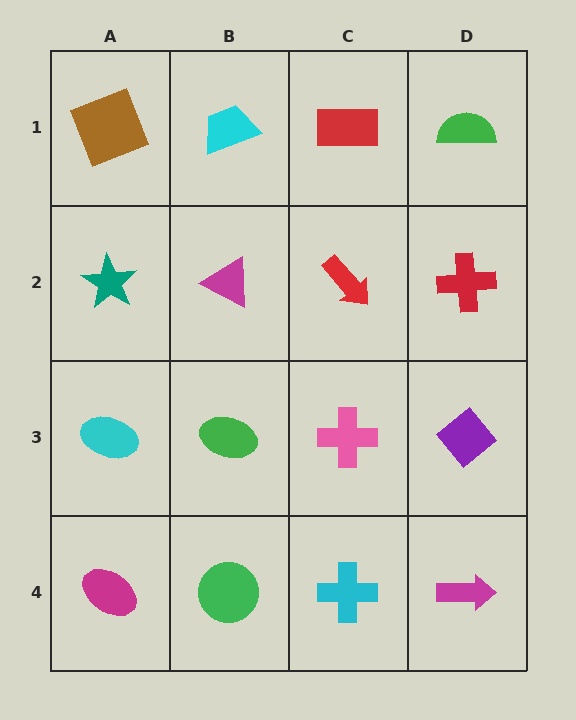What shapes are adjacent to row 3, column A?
A teal star (row 2, column A), a magenta ellipse (row 4, column A), a green ellipse (row 3, column B).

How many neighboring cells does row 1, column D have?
2.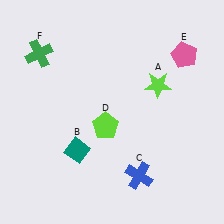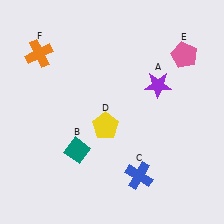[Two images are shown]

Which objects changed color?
A changed from lime to purple. D changed from lime to yellow. F changed from green to orange.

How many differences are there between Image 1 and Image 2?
There are 3 differences between the two images.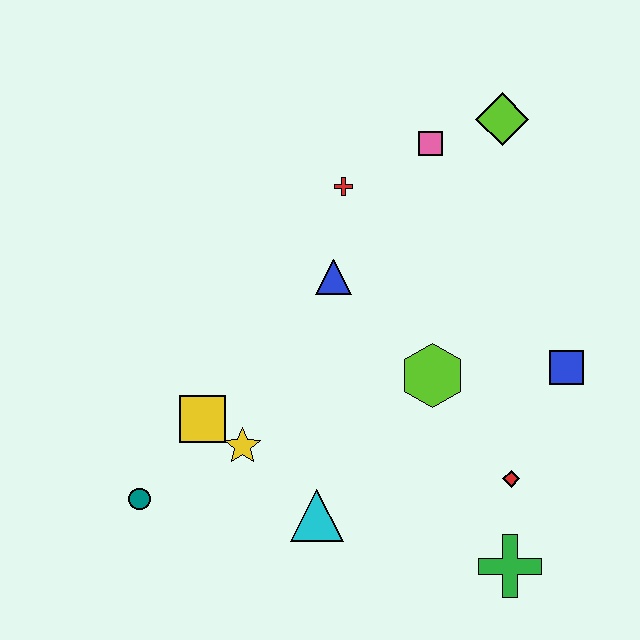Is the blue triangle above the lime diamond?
No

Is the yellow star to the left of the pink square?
Yes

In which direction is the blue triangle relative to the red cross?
The blue triangle is below the red cross.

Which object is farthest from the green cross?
The lime diamond is farthest from the green cross.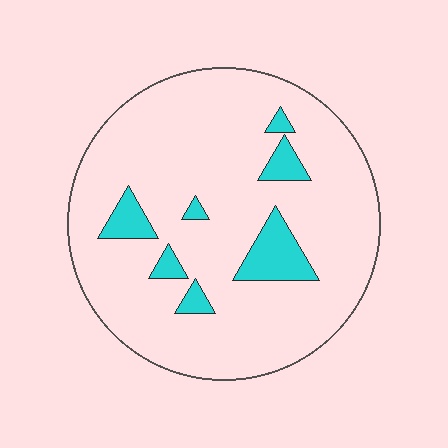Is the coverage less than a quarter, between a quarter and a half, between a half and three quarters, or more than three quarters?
Less than a quarter.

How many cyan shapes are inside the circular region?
7.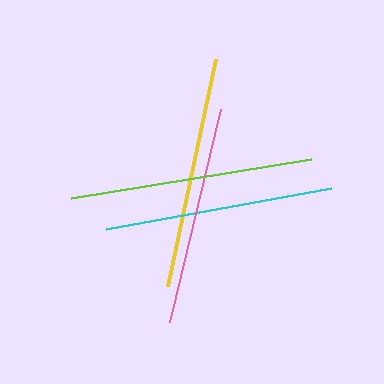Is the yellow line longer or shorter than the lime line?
The lime line is longer than the yellow line.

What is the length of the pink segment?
The pink segment is approximately 218 pixels long.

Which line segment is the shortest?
The pink line is the shortest at approximately 218 pixels.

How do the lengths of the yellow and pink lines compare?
The yellow and pink lines are approximately the same length.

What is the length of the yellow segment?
The yellow segment is approximately 232 pixels long.